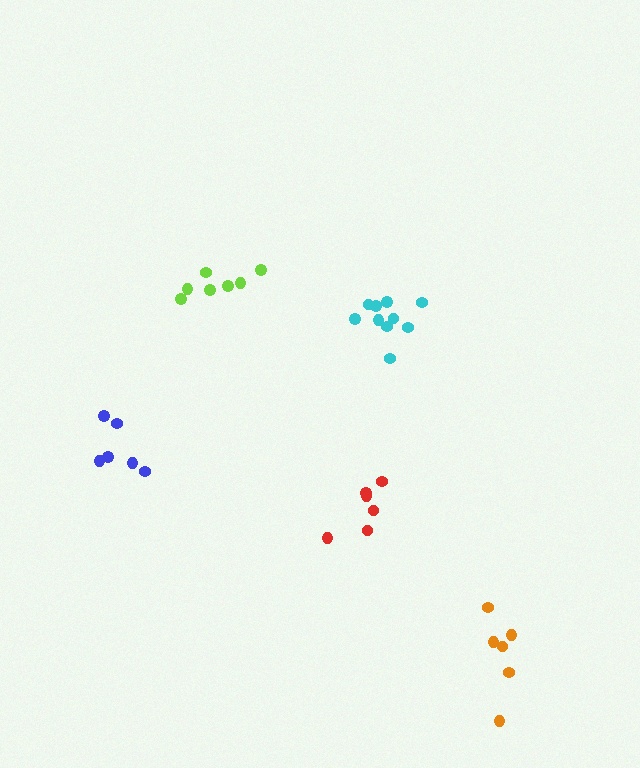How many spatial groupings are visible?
There are 5 spatial groupings.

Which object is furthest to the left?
The blue cluster is leftmost.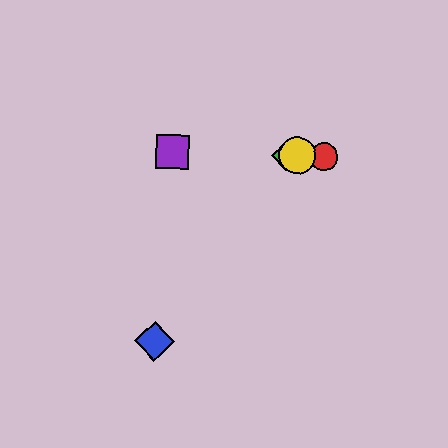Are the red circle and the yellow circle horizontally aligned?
Yes, both are at y≈157.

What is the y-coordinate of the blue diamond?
The blue diamond is at y≈341.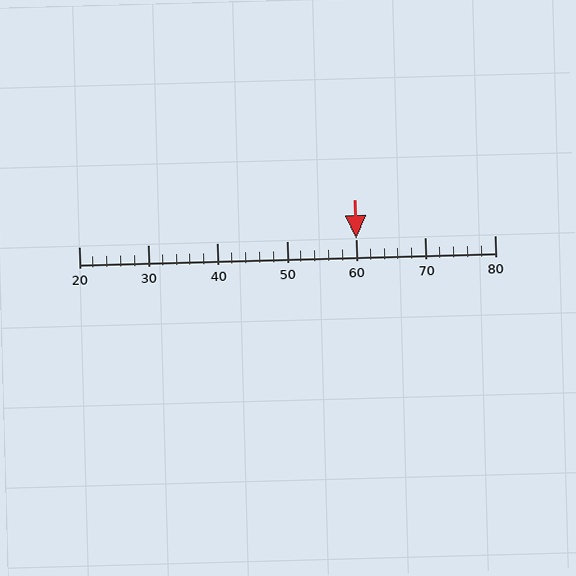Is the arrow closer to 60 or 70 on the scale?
The arrow is closer to 60.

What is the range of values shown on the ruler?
The ruler shows values from 20 to 80.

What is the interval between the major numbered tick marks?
The major tick marks are spaced 10 units apart.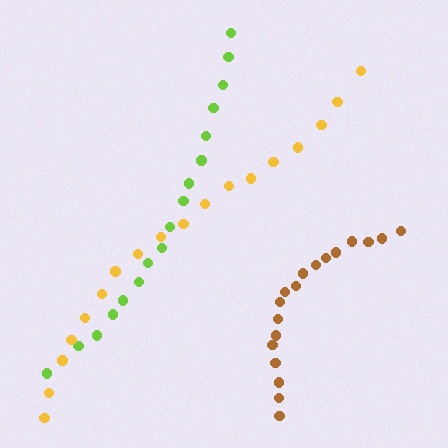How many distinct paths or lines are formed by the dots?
There are 3 distinct paths.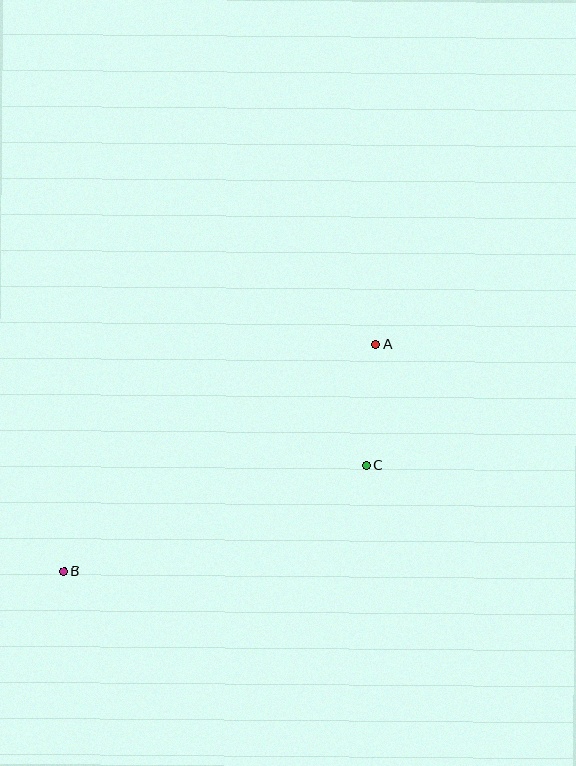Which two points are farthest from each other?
Points A and B are farthest from each other.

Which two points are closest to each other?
Points A and C are closest to each other.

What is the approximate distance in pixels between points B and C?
The distance between B and C is approximately 321 pixels.